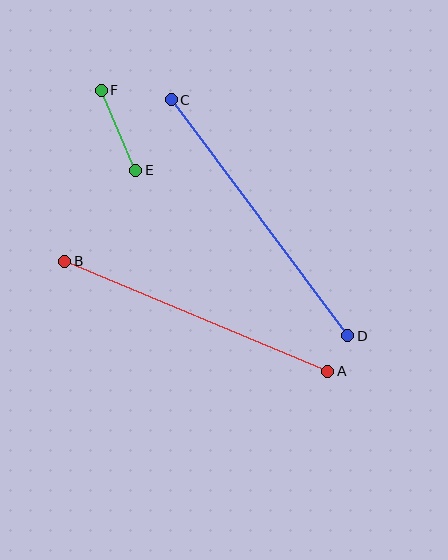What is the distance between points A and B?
The distance is approximately 285 pixels.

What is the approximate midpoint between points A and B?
The midpoint is at approximately (196, 316) pixels.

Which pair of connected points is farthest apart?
Points C and D are farthest apart.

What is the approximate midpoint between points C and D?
The midpoint is at approximately (260, 218) pixels.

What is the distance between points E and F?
The distance is approximately 87 pixels.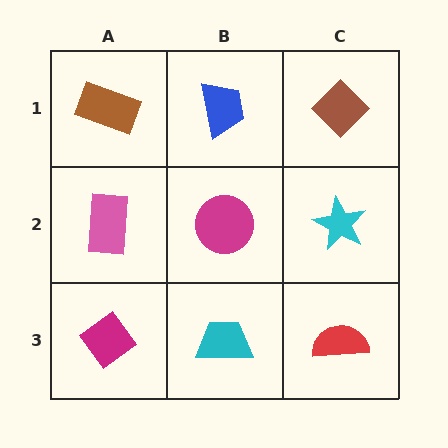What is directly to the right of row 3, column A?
A cyan trapezoid.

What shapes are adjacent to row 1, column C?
A cyan star (row 2, column C), a blue trapezoid (row 1, column B).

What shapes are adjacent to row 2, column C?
A brown diamond (row 1, column C), a red semicircle (row 3, column C), a magenta circle (row 2, column B).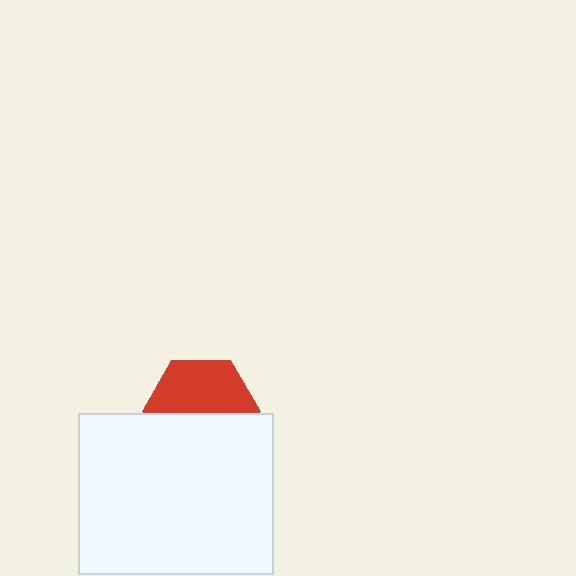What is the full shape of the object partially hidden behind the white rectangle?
The partially hidden object is a red hexagon.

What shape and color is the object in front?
The object in front is a white rectangle.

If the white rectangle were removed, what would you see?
You would see the complete red hexagon.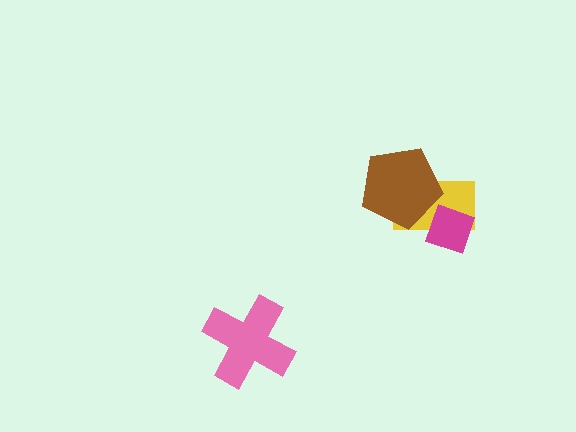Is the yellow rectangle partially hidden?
Yes, it is partially covered by another shape.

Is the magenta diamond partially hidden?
No, no other shape covers it.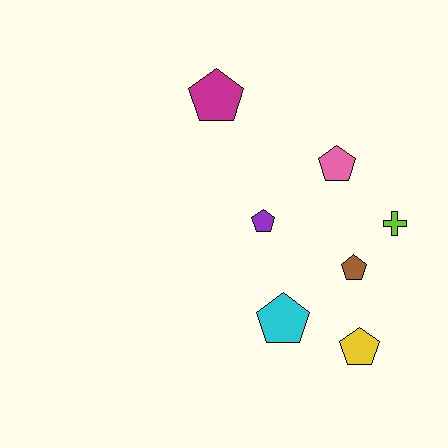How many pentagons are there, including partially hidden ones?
There are 6 pentagons.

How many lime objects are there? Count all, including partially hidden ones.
There is 1 lime object.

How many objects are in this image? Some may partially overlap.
There are 7 objects.